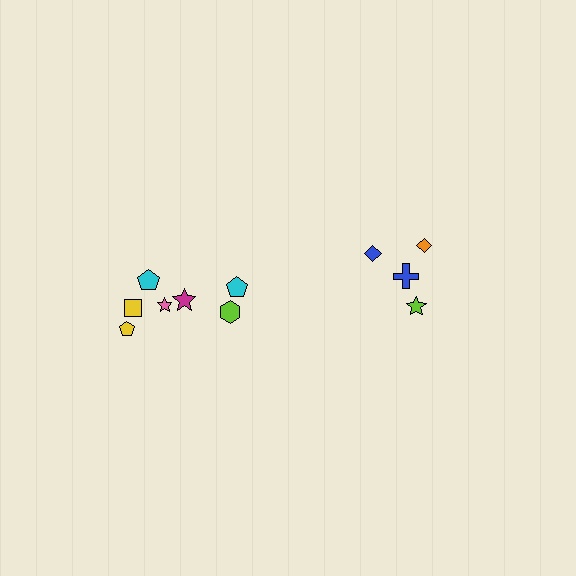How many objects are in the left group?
There are 7 objects.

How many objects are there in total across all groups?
There are 11 objects.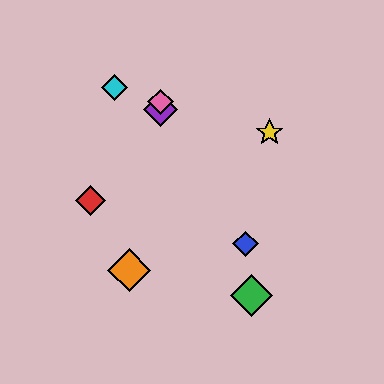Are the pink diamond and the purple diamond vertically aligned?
Yes, both are at x≈161.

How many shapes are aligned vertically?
2 shapes (the purple diamond, the pink diamond) are aligned vertically.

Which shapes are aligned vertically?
The purple diamond, the pink diamond are aligned vertically.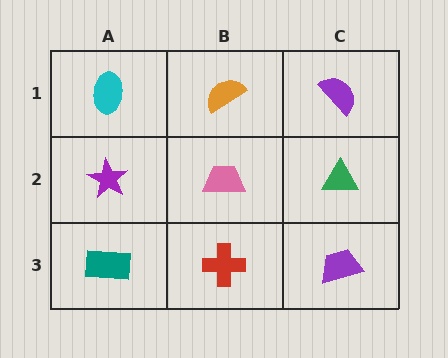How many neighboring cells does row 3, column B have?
3.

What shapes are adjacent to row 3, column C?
A green triangle (row 2, column C), a red cross (row 3, column B).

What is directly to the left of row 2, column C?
A pink trapezoid.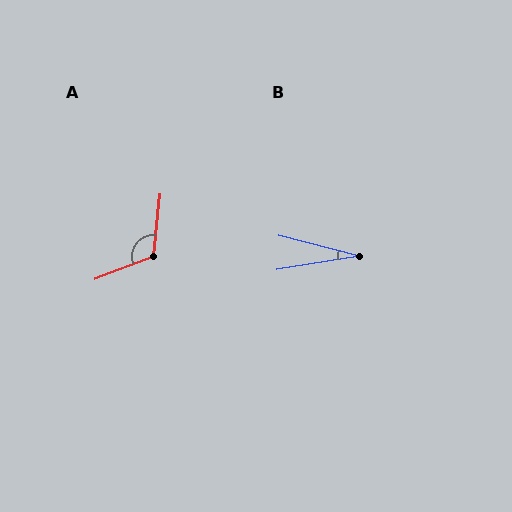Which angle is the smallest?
B, at approximately 23 degrees.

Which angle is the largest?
A, at approximately 117 degrees.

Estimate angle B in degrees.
Approximately 23 degrees.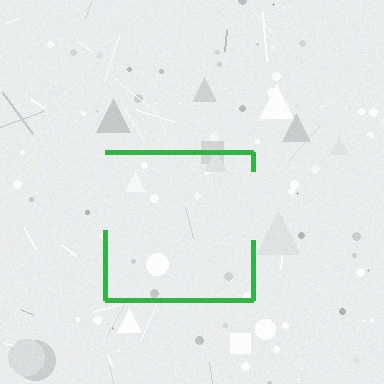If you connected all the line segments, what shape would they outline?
They would outline a square.